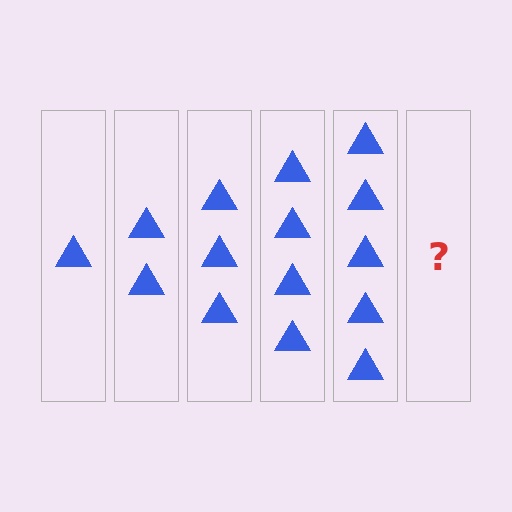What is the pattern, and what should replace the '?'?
The pattern is that each step adds one more triangle. The '?' should be 6 triangles.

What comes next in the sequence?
The next element should be 6 triangles.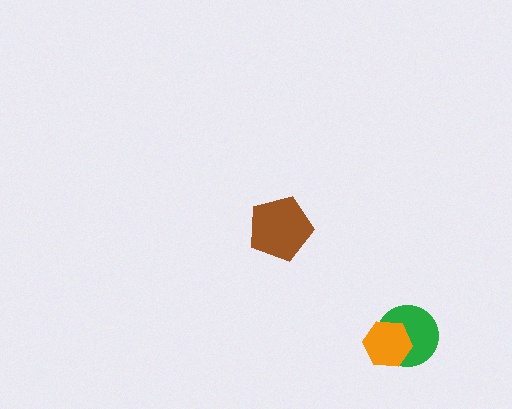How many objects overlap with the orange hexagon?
1 object overlaps with the orange hexagon.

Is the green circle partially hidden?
Yes, it is partially covered by another shape.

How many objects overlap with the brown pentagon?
0 objects overlap with the brown pentagon.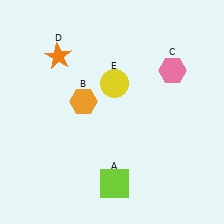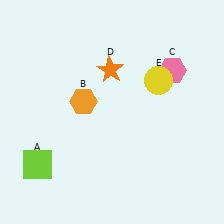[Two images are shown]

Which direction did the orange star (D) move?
The orange star (D) moved right.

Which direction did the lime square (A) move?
The lime square (A) moved left.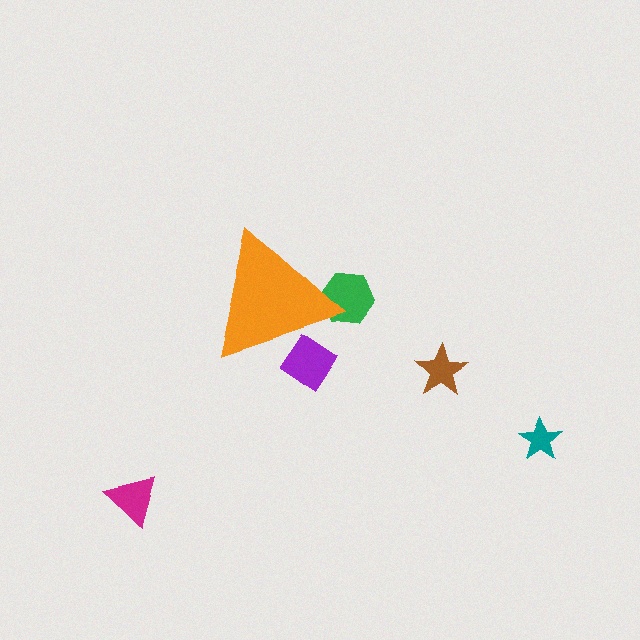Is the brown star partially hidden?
No, the brown star is fully visible.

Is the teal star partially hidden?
No, the teal star is fully visible.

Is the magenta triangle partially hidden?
No, the magenta triangle is fully visible.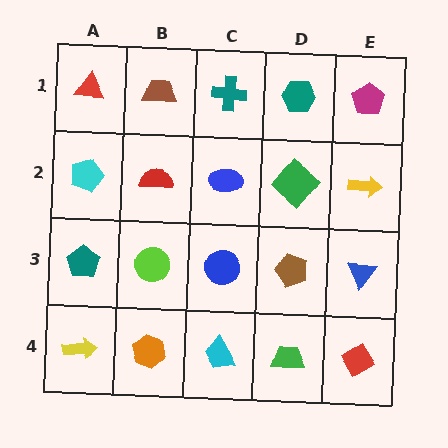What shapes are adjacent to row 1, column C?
A blue ellipse (row 2, column C), a brown trapezoid (row 1, column B), a teal hexagon (row 1, column D).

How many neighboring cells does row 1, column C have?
3.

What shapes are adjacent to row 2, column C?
A teal cross (row 1, column C), a blue circle (row 3, column C), a red semicircle (row 2, column B), a green diamond (row 2, column D).